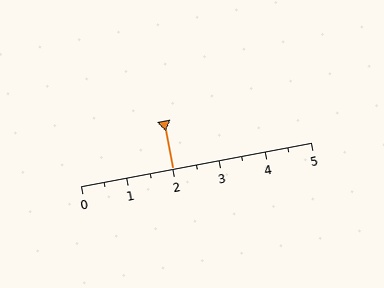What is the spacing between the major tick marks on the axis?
The major ticks are spaced 1 apart.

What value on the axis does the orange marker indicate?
The marker indicates approximately 2.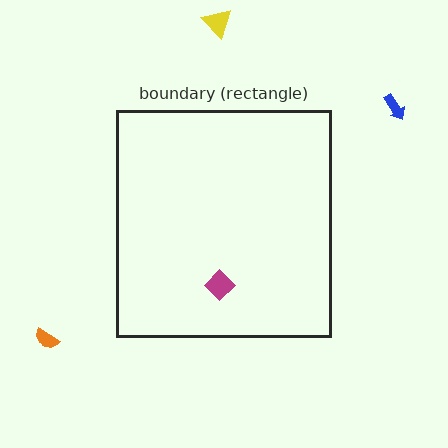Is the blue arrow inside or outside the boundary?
Outside.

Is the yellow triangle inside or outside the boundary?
Outside.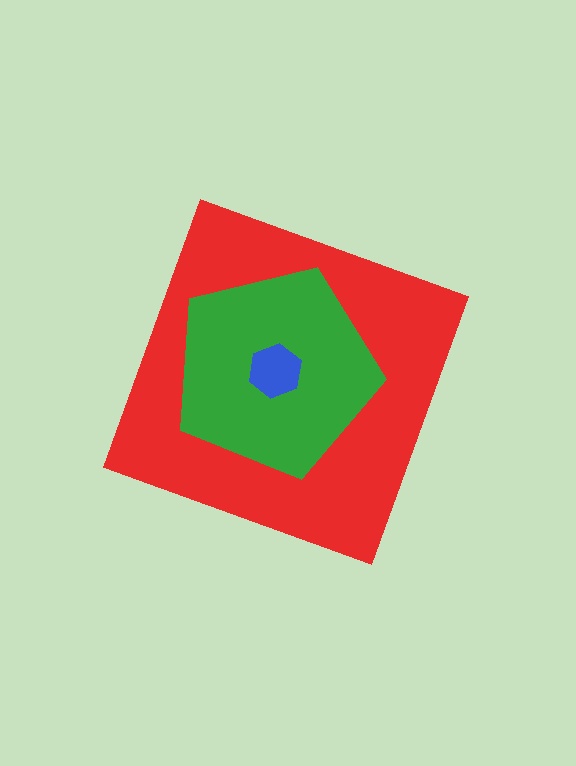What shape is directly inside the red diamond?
The green pentagon.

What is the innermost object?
The blue hexagon.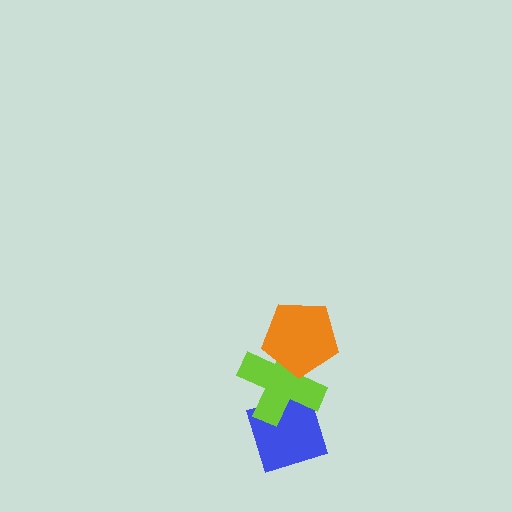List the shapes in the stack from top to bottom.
From top to bottom: the orange pentagon, the lime cross, the blue diamond.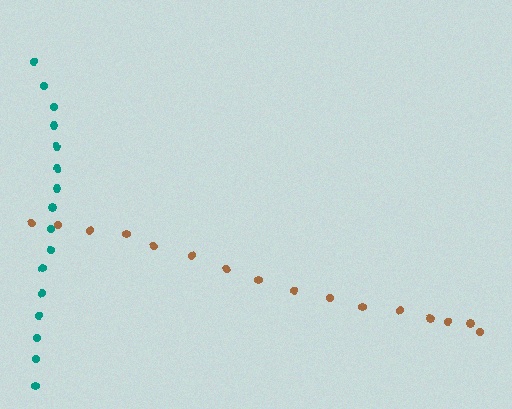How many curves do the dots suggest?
There are 2 distinct paths.